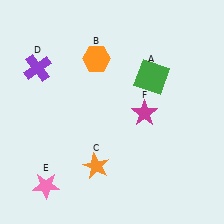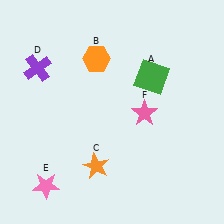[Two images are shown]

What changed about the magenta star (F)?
In Image 1, F is magenta. In Image 2, it changed to pink.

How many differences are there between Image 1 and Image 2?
There is 1 difference between the two images.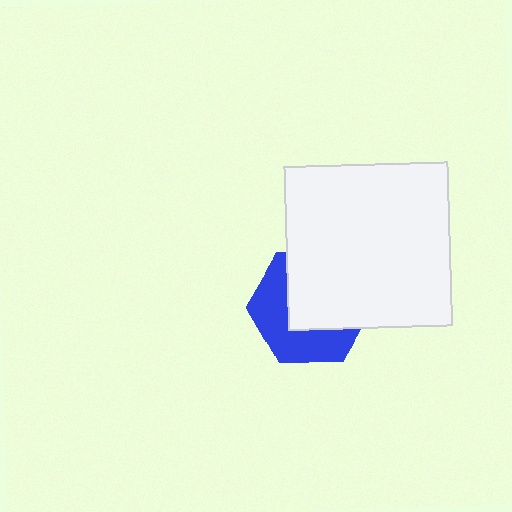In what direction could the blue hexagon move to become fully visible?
The blue hexagon could move toward the lower-left. That would shift it out from behind the white square entirely.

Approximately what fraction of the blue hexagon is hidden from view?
Roughly 54% of the blue hexagon is hidden behind the white square.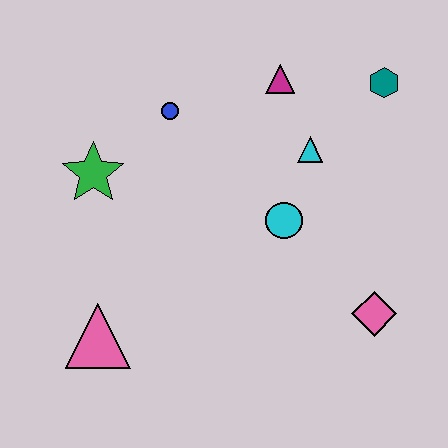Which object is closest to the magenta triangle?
The cyan triangle is closest to the magenta triangle.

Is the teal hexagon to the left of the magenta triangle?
No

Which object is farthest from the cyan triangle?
The pink triangle is farthest from the cyan triangle.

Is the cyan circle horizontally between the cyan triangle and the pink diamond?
No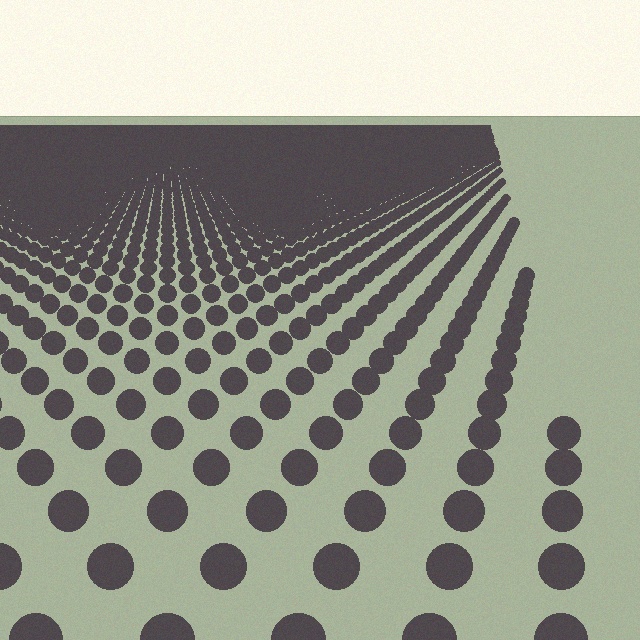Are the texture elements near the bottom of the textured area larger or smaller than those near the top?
Larger. Near the bottom, elements are closer to the viewer and appear at a bigger on-screen size.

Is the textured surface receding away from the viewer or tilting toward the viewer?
The surface is receding away from the viewer. Texture elements get smaller and denser toward the top.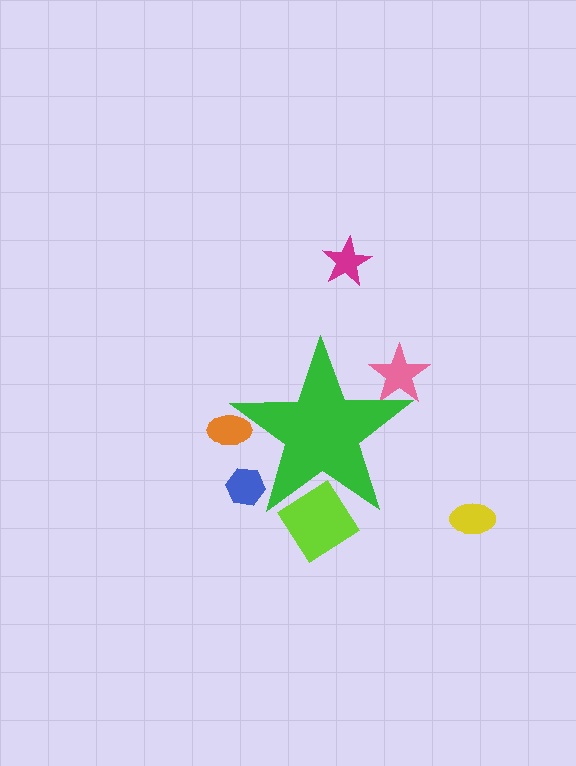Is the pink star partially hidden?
Yes, the pink star is partially hidden behind the green star.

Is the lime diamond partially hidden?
Yes, the lime diamond is partially hidden behind the green star.